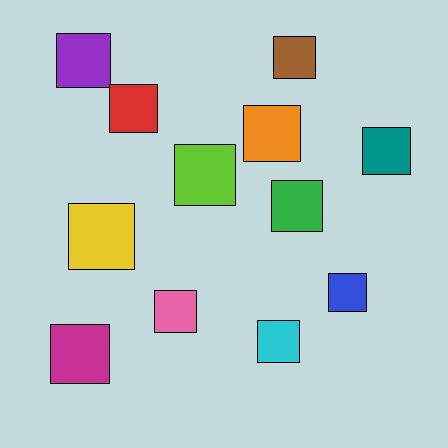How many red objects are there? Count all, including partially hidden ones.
There is 1 red object.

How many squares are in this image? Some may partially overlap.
There are 12 squares.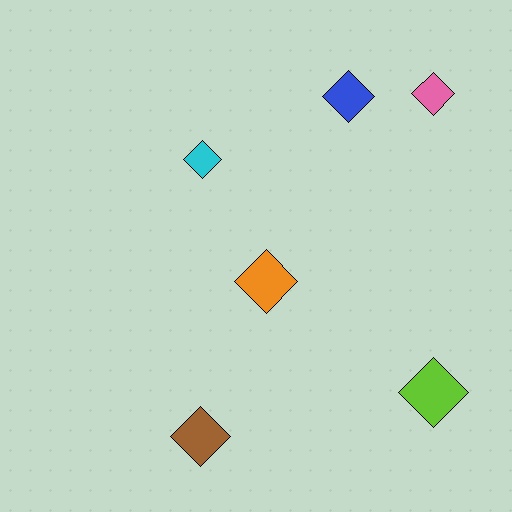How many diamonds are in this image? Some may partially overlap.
There are 6 diamonds.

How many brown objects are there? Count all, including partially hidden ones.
There is 1 brown object.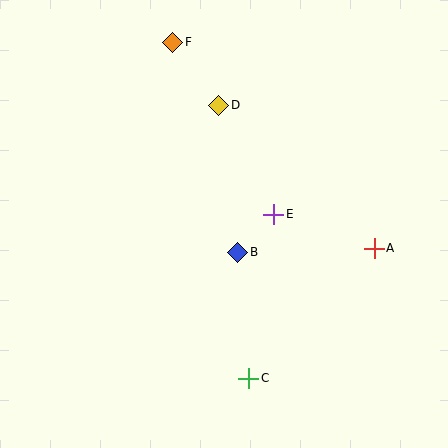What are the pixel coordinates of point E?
Point E is at (274, 214).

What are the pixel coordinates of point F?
Point F is at (173, 42).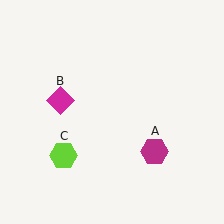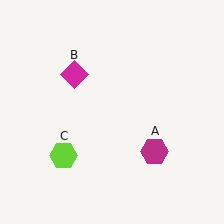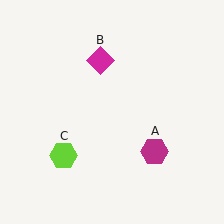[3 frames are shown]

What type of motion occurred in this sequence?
The magenta diamond (object B) rotated clockwise around the center of the scene.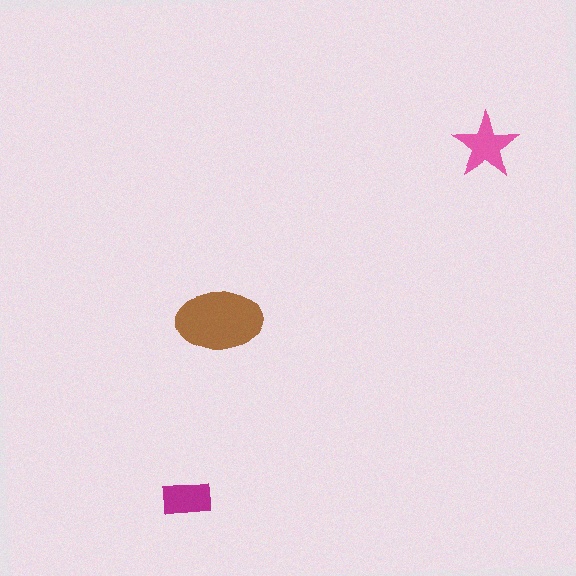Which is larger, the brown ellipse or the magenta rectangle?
The brown ellipse.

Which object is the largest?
The brown ellipse.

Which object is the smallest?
The magenta rectangle.